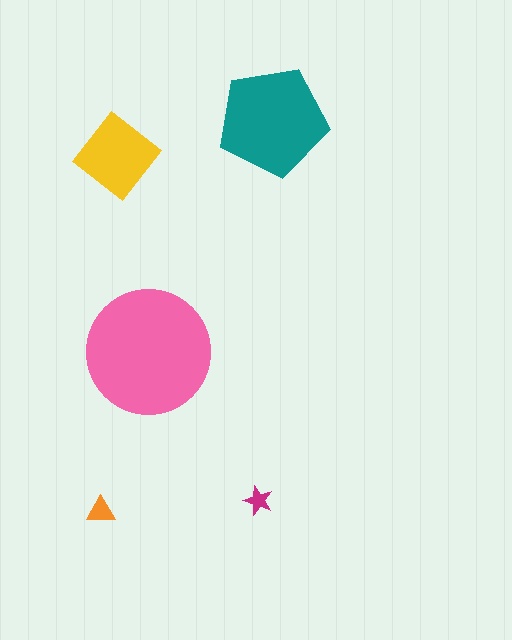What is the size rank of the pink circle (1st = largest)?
1st.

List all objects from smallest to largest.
The magenta star, the orange triangle, the yellow diamond, the teal pentagon, the pink circle.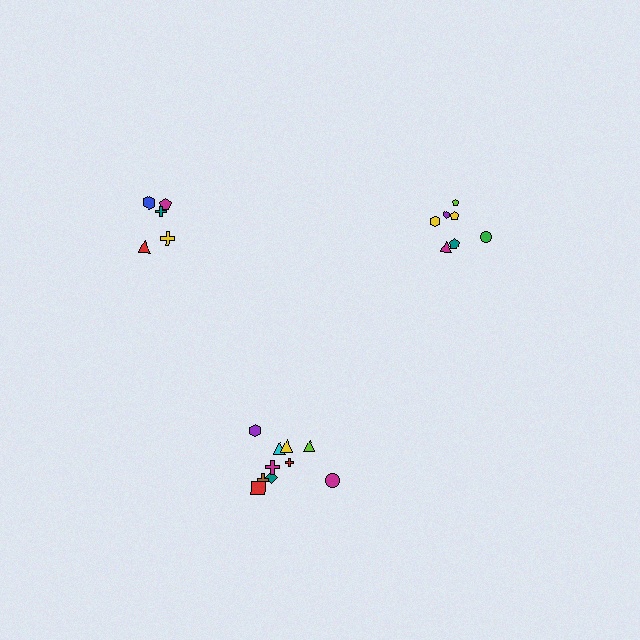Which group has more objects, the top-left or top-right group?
The top-right group.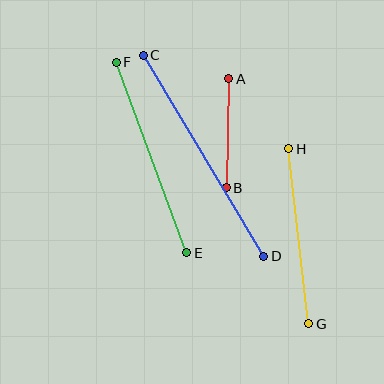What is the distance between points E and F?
The distance is approximately 203 pixels.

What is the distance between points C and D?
The distance is approximately 234 pixels.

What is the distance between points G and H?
The distance is approximately 176 pixels.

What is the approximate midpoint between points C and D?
The midpoint is at approximately (203, 156) pixels.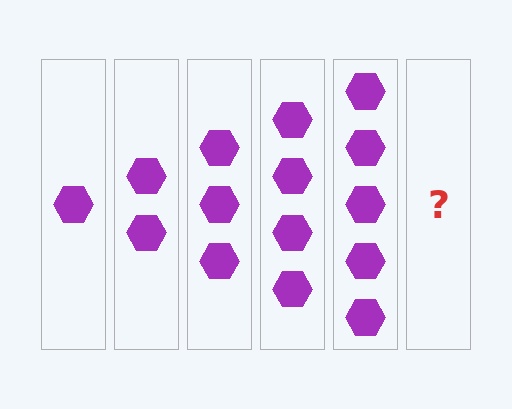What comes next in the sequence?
The next element should be 6 hexagons.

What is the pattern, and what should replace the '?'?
The pattern is that each step adds one more hexagon. The '?' should be 6 hexagons.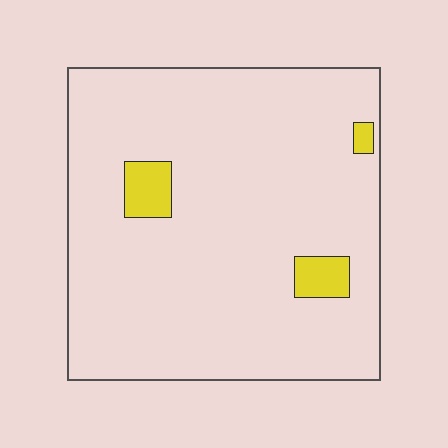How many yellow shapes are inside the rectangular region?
3.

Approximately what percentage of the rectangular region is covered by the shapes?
Approximately 5%.